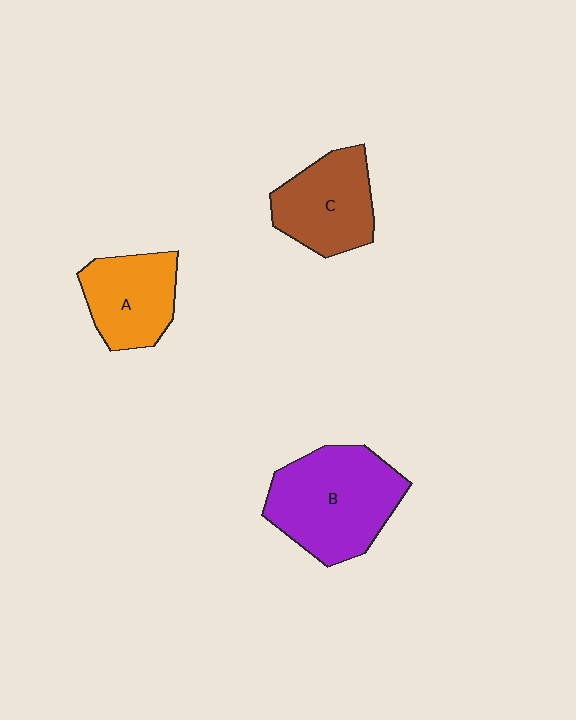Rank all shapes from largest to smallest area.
From largest to smallest: B (purple), C (brown), A (orange).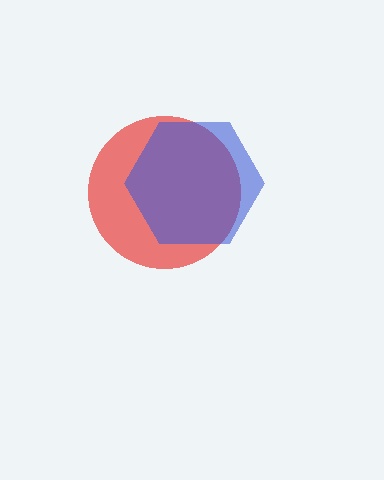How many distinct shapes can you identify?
There are 2 distinct shapes: a red circle, a blue hexagon.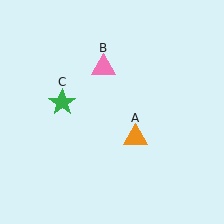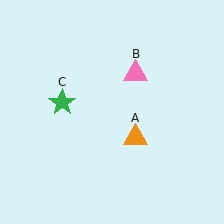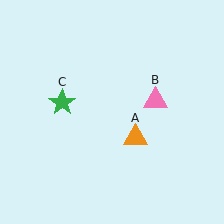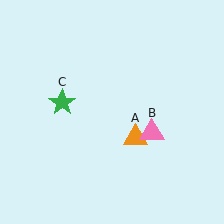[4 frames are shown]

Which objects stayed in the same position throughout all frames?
Orange triangle (object A) and green star (object C) remained stationary.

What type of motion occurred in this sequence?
The pink triangle (object B) rotated clockwise around the center of the scene.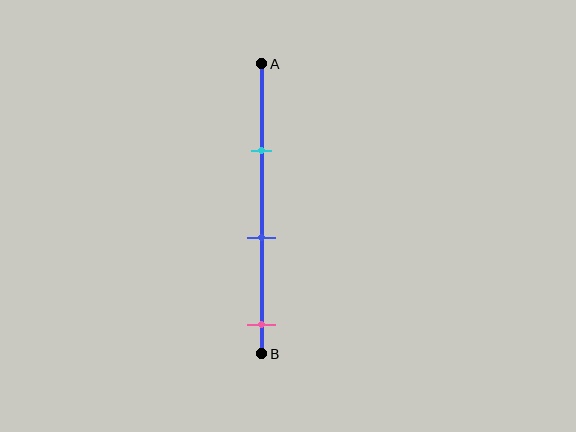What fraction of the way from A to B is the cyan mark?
The cyan mark is approximately 30% (0.3) of the way from A to B.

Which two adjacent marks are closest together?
The cyan and blue marks are the closest adjacent pair.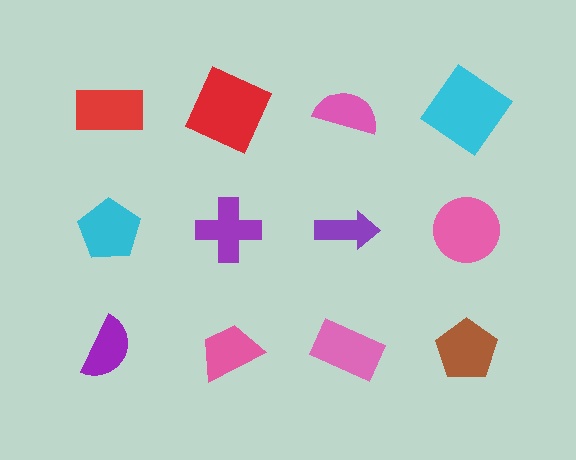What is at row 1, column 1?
A red rectangle.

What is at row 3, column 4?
A brown pentagon.